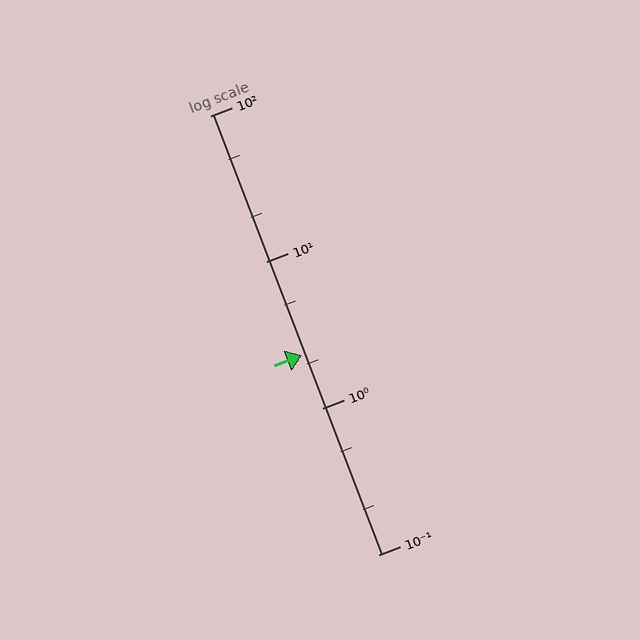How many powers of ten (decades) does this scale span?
The scale spans 3 decades, from 0.1 to 100.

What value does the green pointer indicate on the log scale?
The pointer indicates approximately 2.3.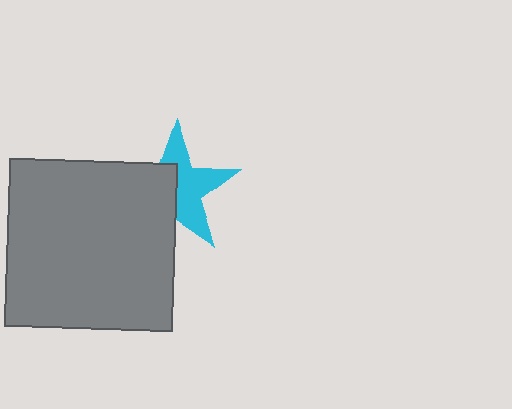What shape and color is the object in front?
The object in front is a gray square.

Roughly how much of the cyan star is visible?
About half of it is visible (roughly 53%).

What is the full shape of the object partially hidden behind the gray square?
The partially hidden object is a cyan star.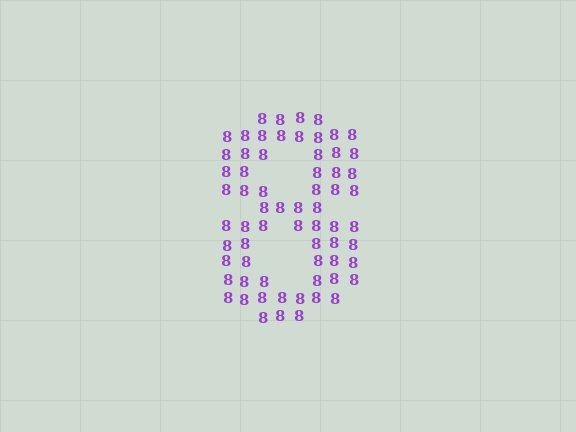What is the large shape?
The large shape is the digit 8.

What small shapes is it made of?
It is made of small digit 8's.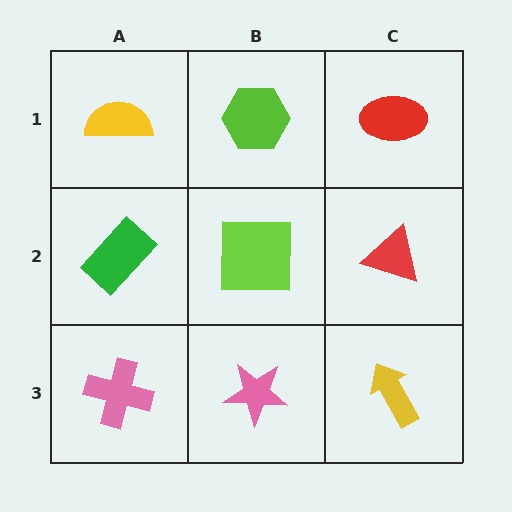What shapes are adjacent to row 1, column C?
A red triangle (row 2, column C), a lime hexagon (row 1, column B).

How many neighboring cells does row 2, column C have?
3.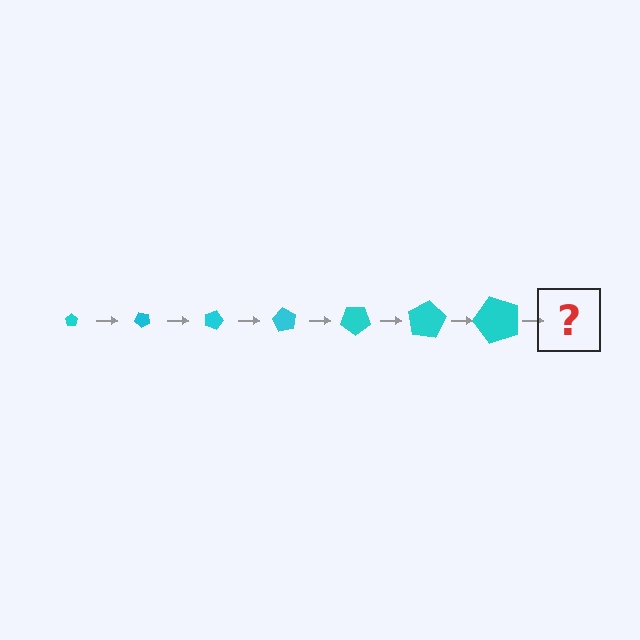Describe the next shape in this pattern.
It should be a pentagon, larger than the previous one and rotated 315 degrees from the start.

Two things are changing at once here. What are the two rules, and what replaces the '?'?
The two rules are that the pentagon grows larger each step and it rotates 45 degrees each step. The '?' should be a pentagon, larger than the previous one and rotated 315 degrees from the start.